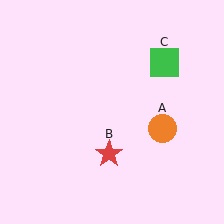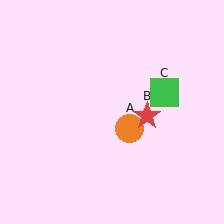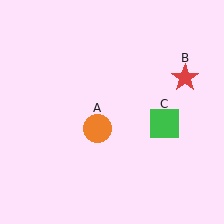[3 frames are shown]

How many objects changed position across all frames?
3 objects changed position: orange circle (object A), red star (object B), green square (object C).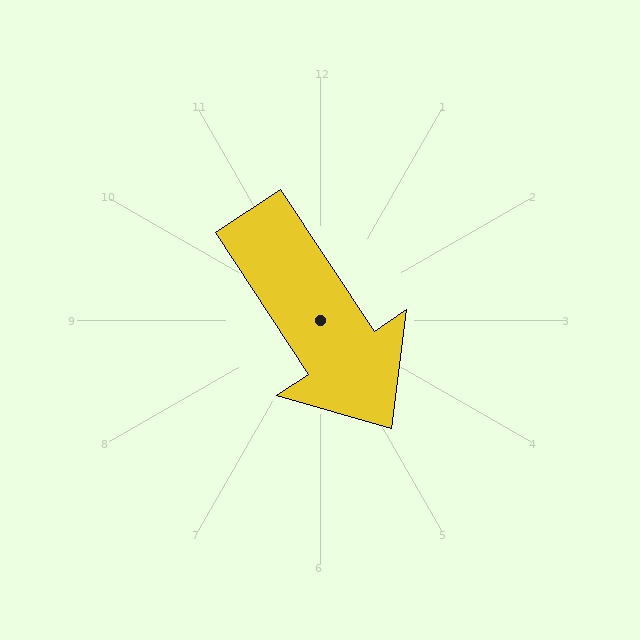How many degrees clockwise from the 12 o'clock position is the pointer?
Approximately 147 degrees.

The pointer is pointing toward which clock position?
Roughly 5 o'clock.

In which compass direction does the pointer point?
Southeast.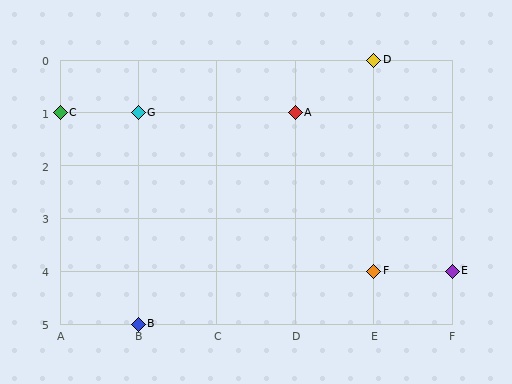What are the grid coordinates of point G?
Point G is at grid coordinates (B, 1).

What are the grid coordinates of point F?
Point F is at grid coordinates (E, 4).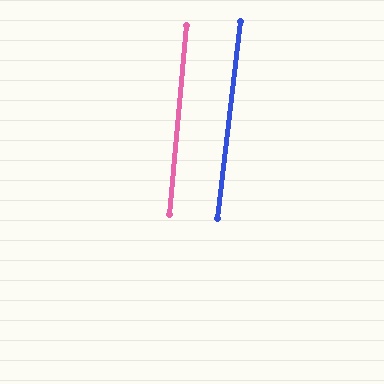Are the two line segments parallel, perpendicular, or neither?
Parallel — their directions differ by only 1.3°.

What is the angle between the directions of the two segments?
Approximately 1 degree.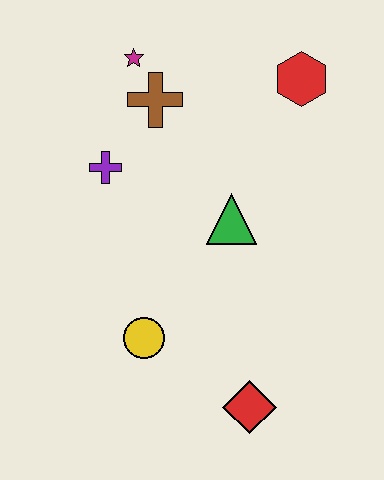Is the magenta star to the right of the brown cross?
No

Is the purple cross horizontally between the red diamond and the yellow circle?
No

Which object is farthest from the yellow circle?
The red hexagon is farthest from the yellow circle.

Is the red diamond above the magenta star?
No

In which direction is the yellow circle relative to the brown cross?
The yellow circle is below the brown cross.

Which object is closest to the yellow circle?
The red diamond is closest to the yellow circle.